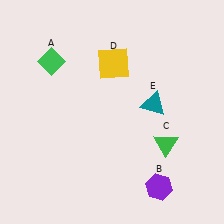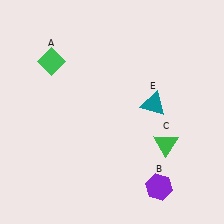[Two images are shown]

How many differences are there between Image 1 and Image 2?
There is 1 difference between the two images.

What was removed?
The yellow square (D) was removed in Image 2.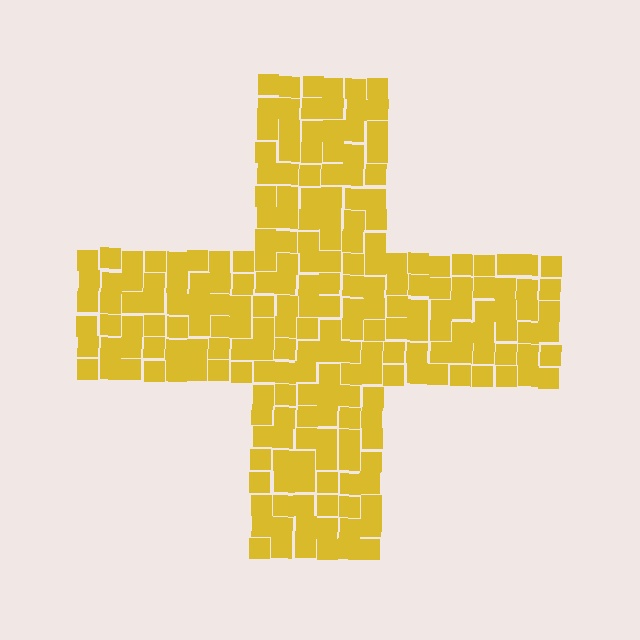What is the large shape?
The large shape is a cross.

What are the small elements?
The small elements are squares.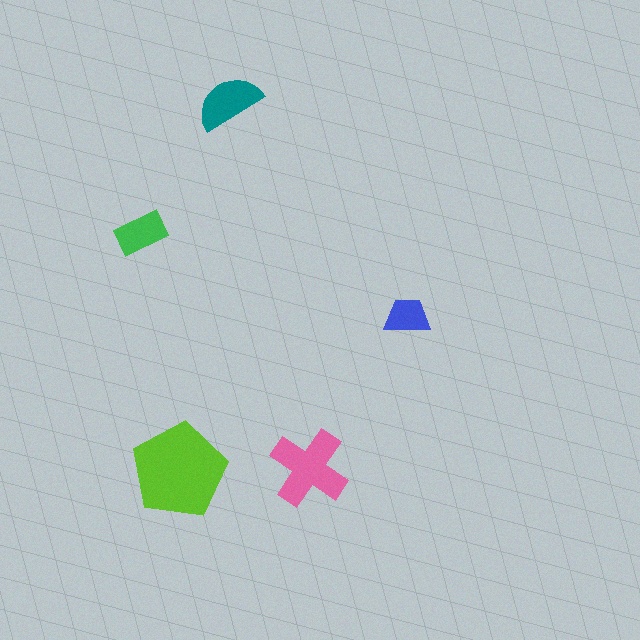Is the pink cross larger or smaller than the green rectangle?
Larger.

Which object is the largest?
The lime pentagon.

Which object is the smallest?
The blue trapezoid.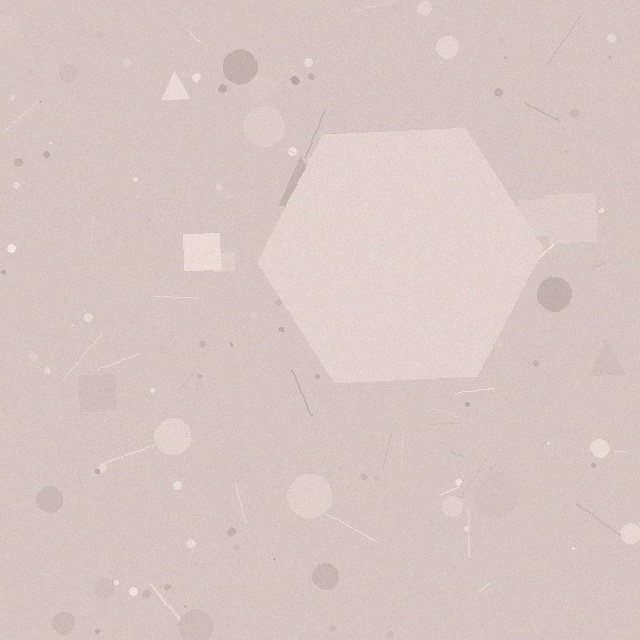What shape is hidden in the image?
A hexagon is hidden in the image.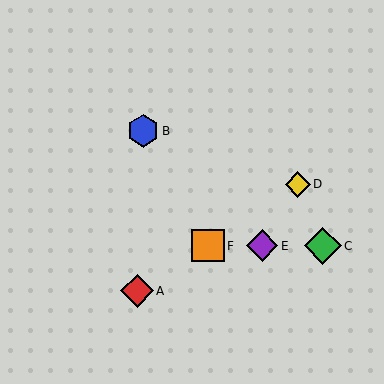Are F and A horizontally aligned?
No, F is at y≈246 and A is at y≈291.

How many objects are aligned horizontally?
3 objects (C, E, F) are aligned horizontally.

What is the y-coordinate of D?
Object D is at y≈184.